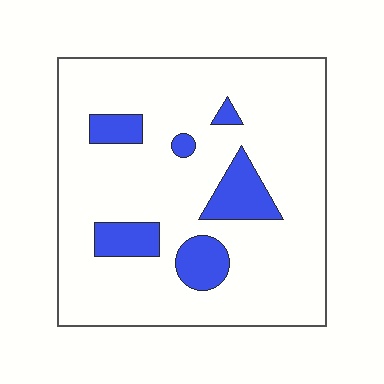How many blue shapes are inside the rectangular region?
6.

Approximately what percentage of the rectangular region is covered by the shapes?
Approximately 15%.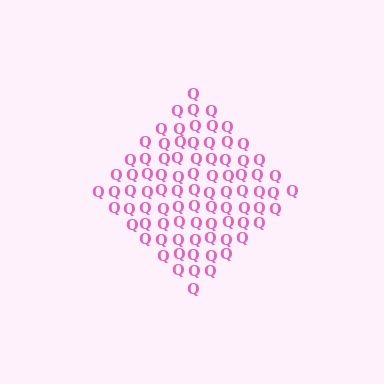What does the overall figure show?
The overall figure shows a diamond.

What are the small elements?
The small elements are letter Q's.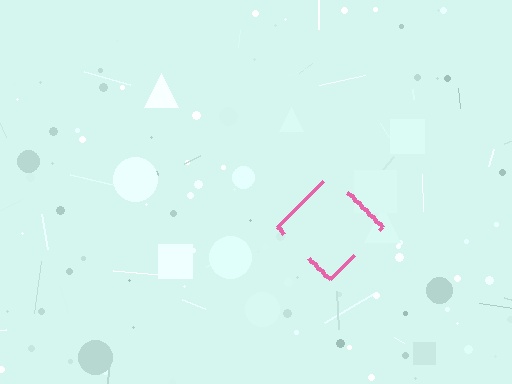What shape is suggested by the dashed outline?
The dashed outline suggests a diamond.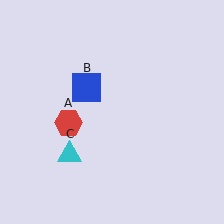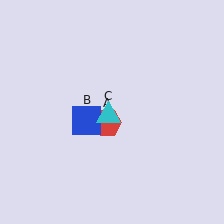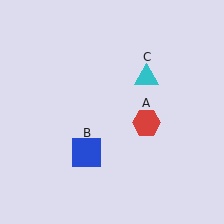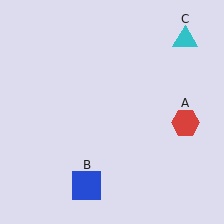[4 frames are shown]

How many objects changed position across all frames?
3 objects changed position: red hexagon (object A), blue square (object B), cyan triangle (object C).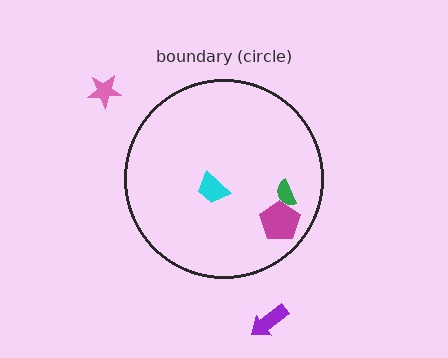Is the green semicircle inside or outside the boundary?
Inside.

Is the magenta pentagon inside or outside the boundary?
Inside.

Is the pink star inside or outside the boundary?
Outside.